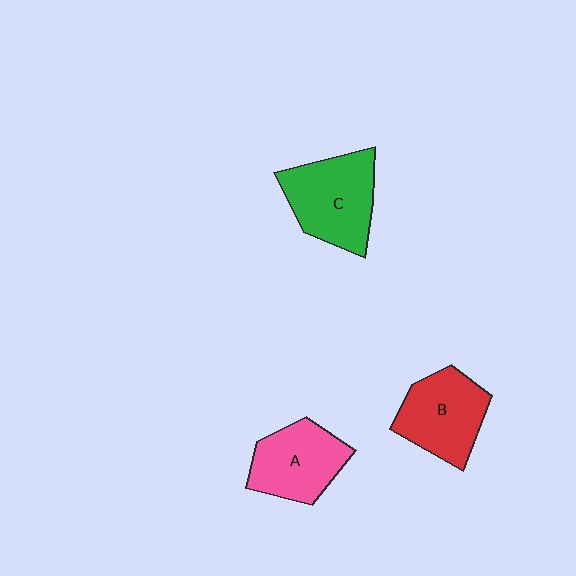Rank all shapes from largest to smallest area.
From largest to smallest: C (green), B (red), A (pink).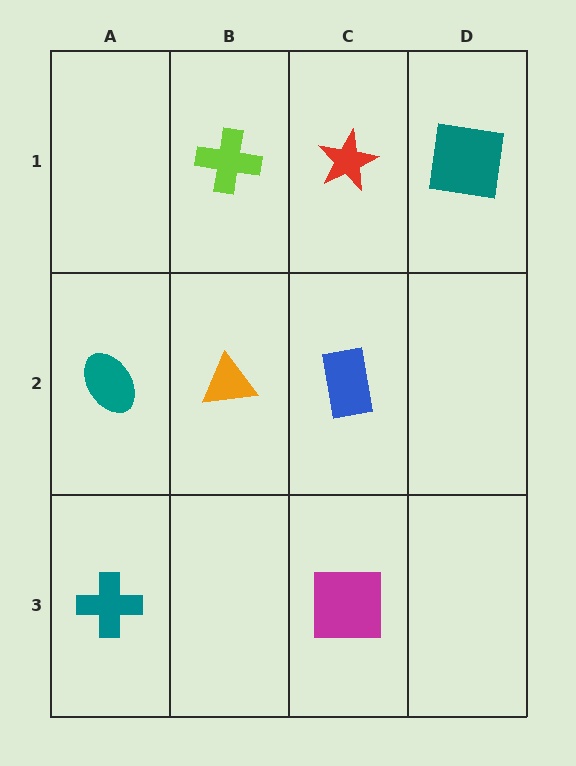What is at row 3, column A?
A teal cross.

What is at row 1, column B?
A lime cross.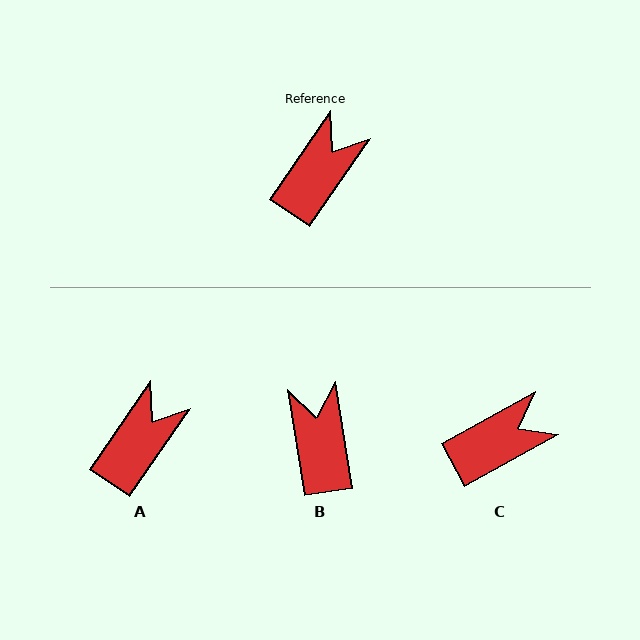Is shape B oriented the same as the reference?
No, it is off by about 43 degrees.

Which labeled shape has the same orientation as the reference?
A.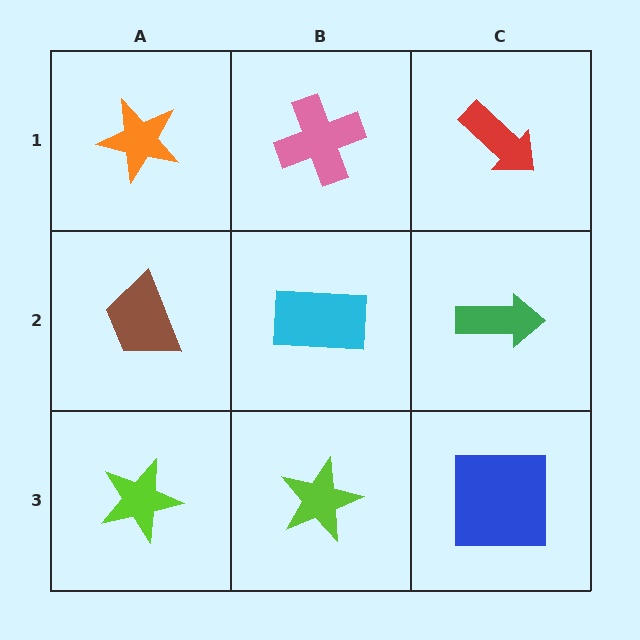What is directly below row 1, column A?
A brown trapezoid.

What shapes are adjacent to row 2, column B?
A pink cross (row 1, column B), a lime star (row 3, column B), a brown trapezoid (row 2, column A), a green arrow (row 2, column C).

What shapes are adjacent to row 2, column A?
An orange star (row 1, column A), a lime star (row 3, column A), a cyan rectangle (row 2, column B).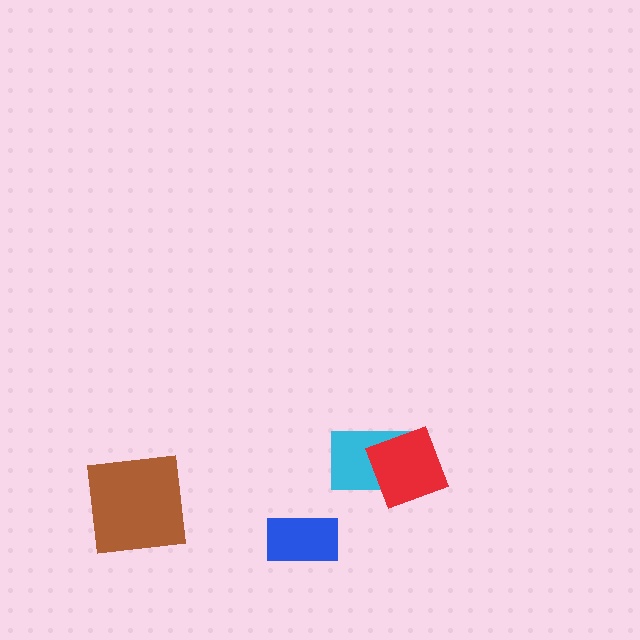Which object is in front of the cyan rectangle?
The red diamond is in front of the cyan rectangle.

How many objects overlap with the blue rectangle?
0 objects overlap with the blue rectangle.